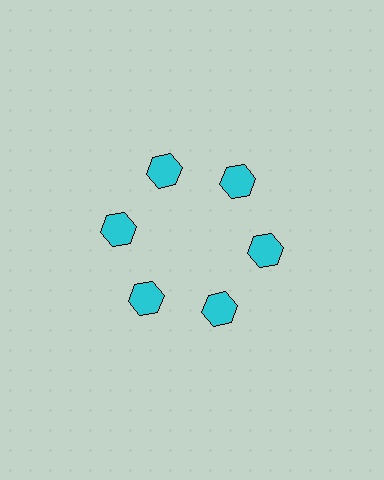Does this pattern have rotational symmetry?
Yes, this pattern has 6-fold rotational symmetry. It looks the same after rotating 60 degrees around the center.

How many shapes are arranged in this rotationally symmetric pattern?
There are 6 shapes, arranged in 6 groups of 1.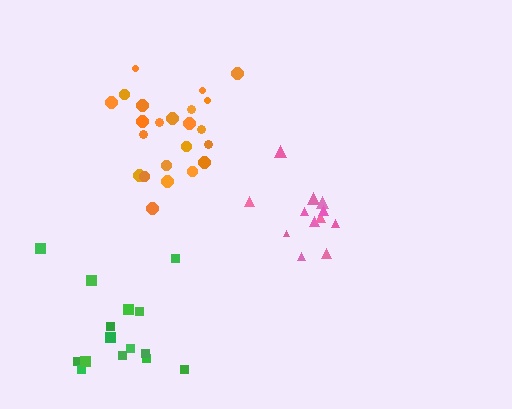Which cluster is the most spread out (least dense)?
Green.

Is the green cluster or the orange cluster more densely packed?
Orange.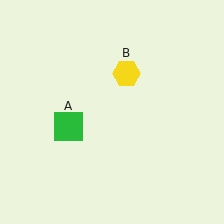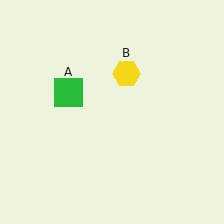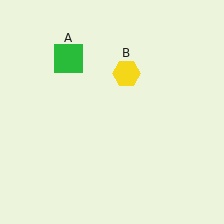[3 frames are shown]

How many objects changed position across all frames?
1 object changed position: green square (object A).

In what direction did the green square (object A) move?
The green square (object A) moved up.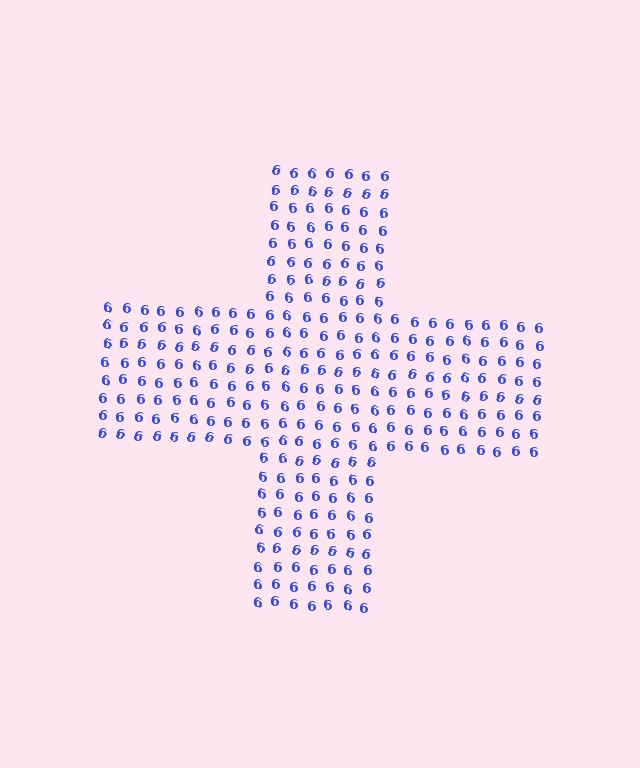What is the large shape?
The large shape is a cross.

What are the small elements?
The small elements are digit 6's.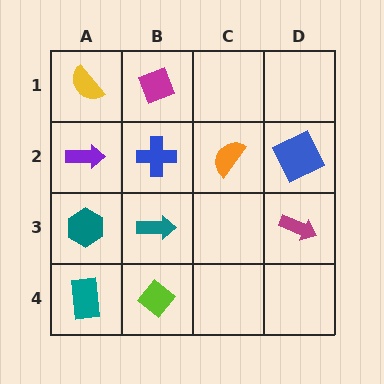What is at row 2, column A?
A purple arrow.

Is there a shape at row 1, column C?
No, that cell is empty.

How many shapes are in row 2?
4 shapes.